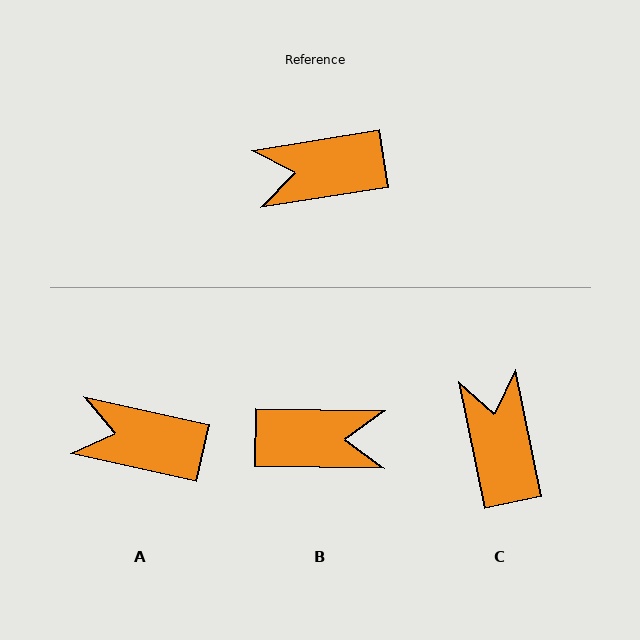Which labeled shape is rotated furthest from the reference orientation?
B, about 170 degrees away.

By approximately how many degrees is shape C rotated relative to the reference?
Approximately 88 degrees clockwise.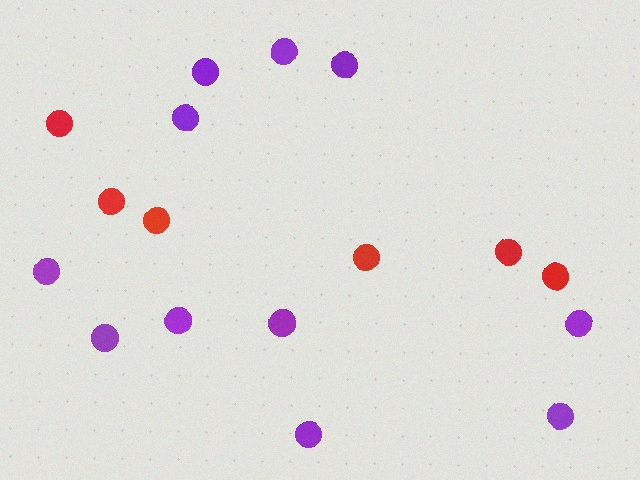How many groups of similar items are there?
There are 2 groups: one group of purple circles (11) and one group of red circles (6).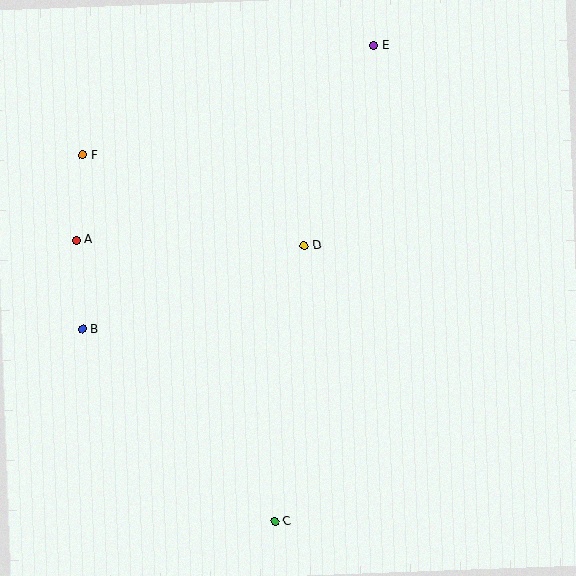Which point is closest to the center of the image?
Point D at (304, 246) is closest to the center.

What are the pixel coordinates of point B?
Point B is at (82, 329).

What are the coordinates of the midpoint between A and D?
The midpoint between A and D is at (190, 243).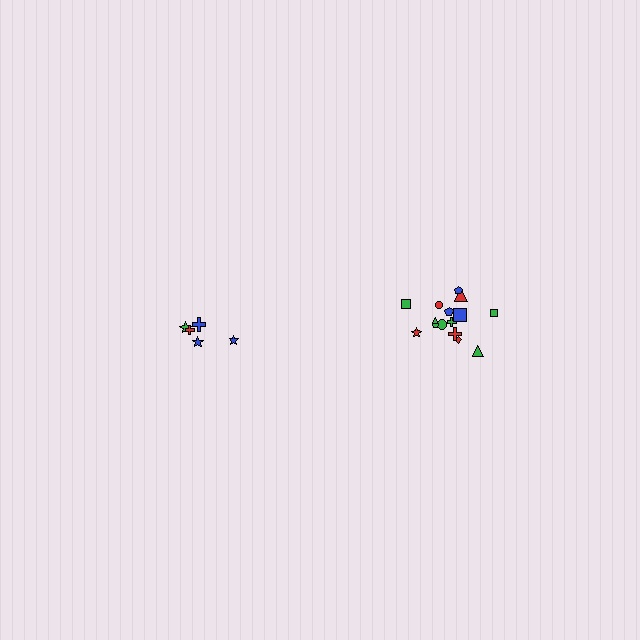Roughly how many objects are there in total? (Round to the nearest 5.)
Roughly 20 objects in total.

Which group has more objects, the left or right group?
The right group.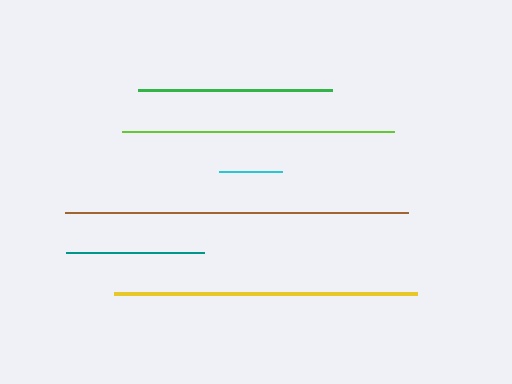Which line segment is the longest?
The brown line is the longest at approximately 343 pixels.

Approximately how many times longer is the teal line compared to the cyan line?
The teal line is approximately 2.2 times the length of the cyan line.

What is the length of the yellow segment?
The yellow segment is approximately 302 pixels long.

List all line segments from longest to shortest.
From longest to shortest: brown, yellow, lime, green, teal, cyan.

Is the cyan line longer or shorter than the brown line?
The brown line is longer than the cyan line.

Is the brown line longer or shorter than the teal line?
The brown line is longer than the teal line.